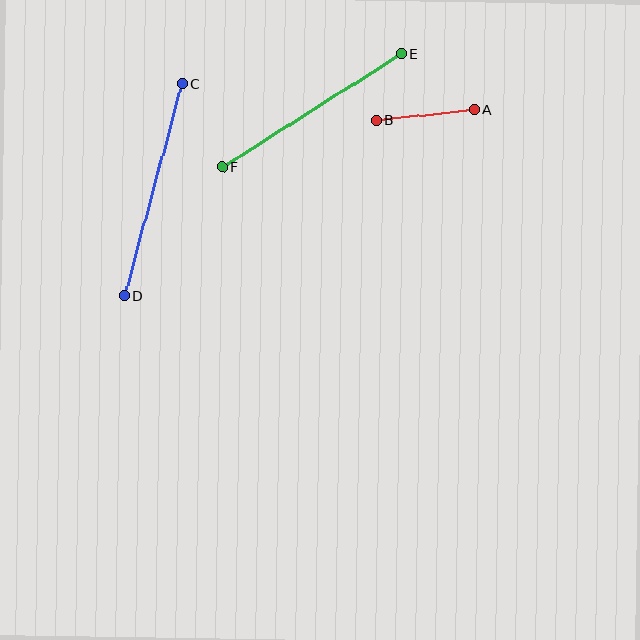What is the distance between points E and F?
The distance is approximately 211 pixels.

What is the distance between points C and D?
The distance is approximately 220 pixels.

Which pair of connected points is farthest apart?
Points C and D are farthest apart.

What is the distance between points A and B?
The distance is approximately 99 pixels.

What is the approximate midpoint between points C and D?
The midpoint is at approximately (153, 190) pixels.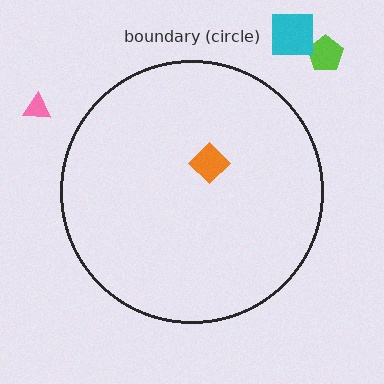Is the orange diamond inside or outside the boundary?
Inside.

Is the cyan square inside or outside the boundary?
Outside.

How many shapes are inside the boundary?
1 inside, 3 outside.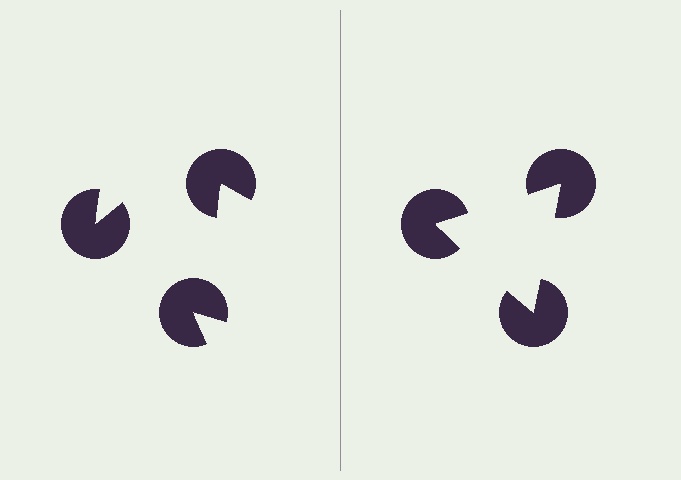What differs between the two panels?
The pac-man discs are positioned identically on both sides; only the wedge orientations differ. On the right they align to a triangle; on the left they are misaligned.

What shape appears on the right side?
An illusory triangle.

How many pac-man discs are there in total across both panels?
6 — 3 on each side.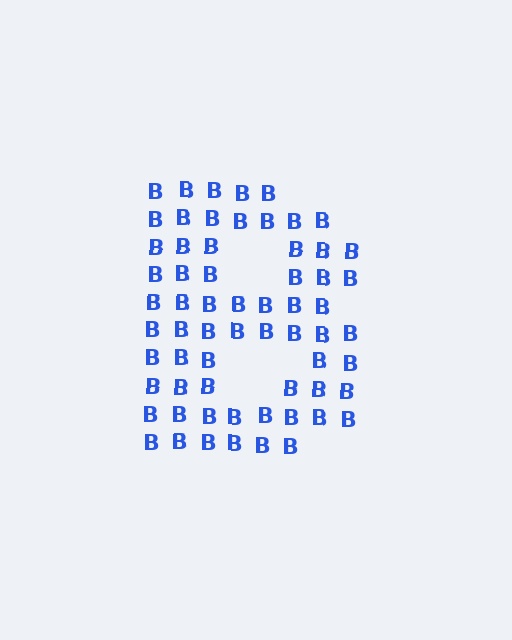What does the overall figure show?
The overall figure shows the letter B.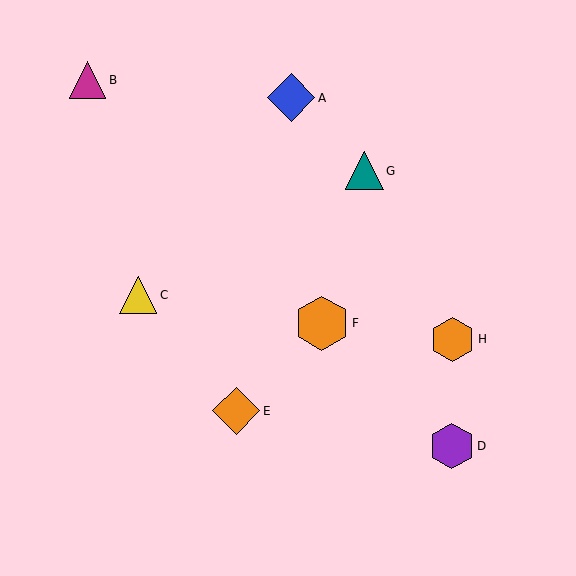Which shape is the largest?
The orange hexagon (labeled F) is the largest.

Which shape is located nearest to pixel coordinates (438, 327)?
The orange hexagon (labeled H) at (452, 339) is nearest to that location.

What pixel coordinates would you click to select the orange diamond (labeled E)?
Click at (236, 411) to select the orange diamond E.